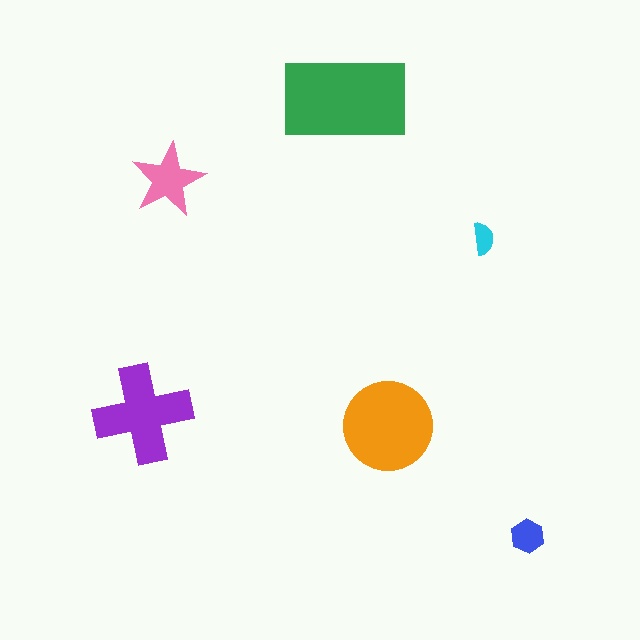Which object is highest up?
The green rectangle is topmost.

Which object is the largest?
The green rectangle.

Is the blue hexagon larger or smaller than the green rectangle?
Smaller.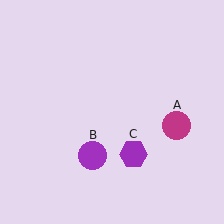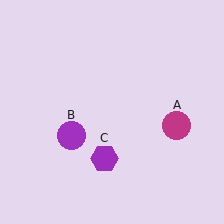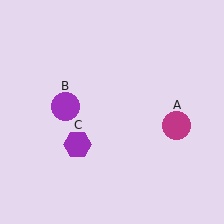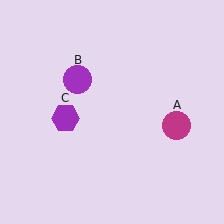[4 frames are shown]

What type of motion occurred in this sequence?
The purple circle (object B), purple hexagon (object C) rotated clockwise around the center of the scene.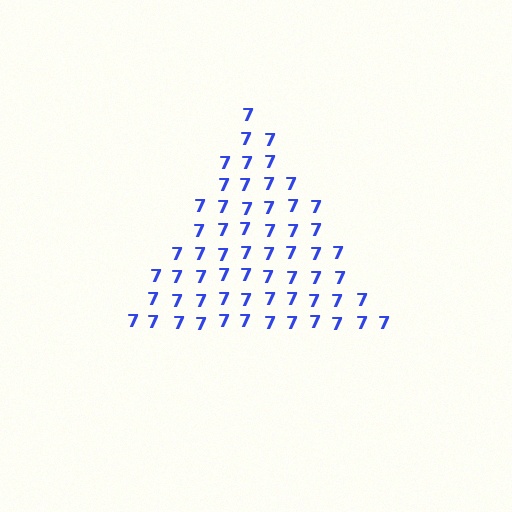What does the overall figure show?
The overall figure shows a triangle.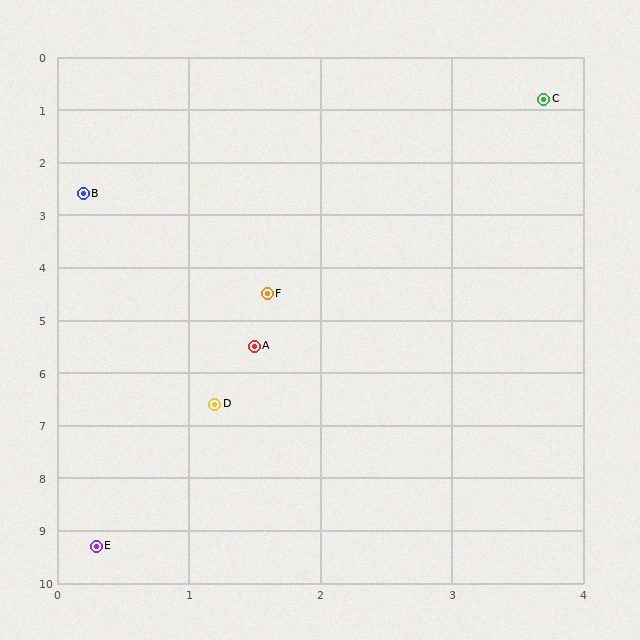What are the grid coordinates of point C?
Point C is at approximately (3.7, 0.8).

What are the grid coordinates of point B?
Point B is at approximately (0.2, 2.6).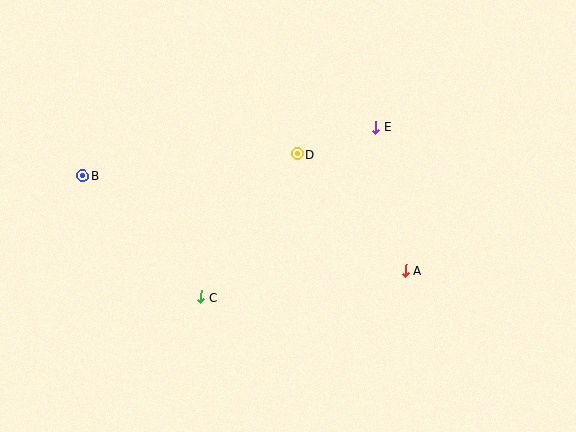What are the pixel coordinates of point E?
Point E is at (376, 127).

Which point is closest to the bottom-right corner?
Point A is closest to the bottom-right corner.